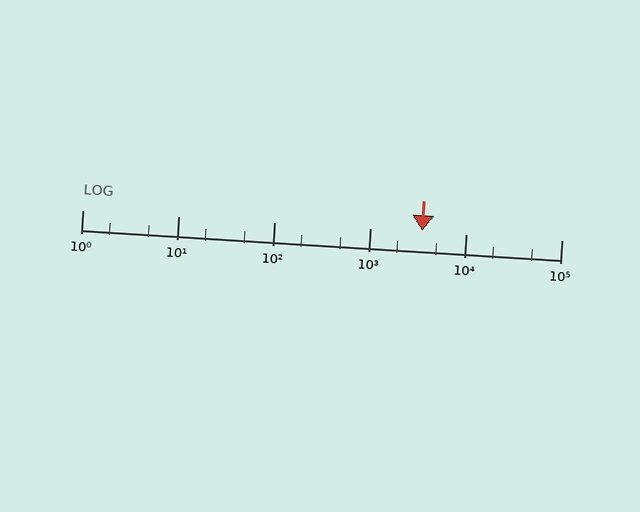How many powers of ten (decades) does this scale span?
The scale spans 5 decades, from 1 to 100000.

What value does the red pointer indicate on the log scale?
The pointer indicates approximately 3500.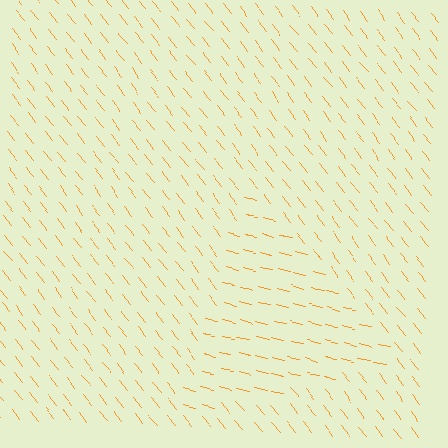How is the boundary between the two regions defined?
The boundary is defined purely by a change in line orientation (approximately 38 degrees difference). All lines are the same color and thickness.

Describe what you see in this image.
The image is filled with small orange line segments. A triangle region in the image has lines oriented differently from the surrounding lines, creating a visible texture boundary.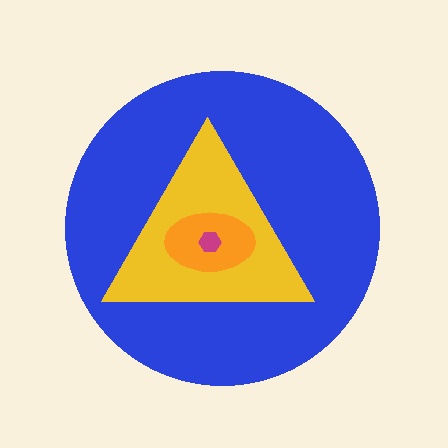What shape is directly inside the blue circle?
The yellow triangle.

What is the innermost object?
The magenta hexagon.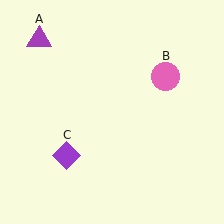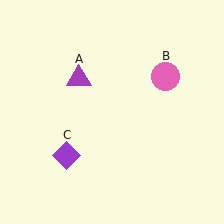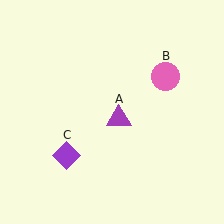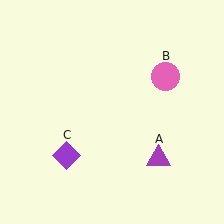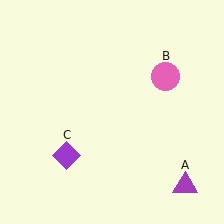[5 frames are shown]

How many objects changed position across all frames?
1 object changed position: purple triangle (object A).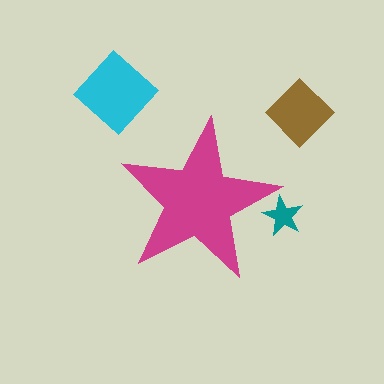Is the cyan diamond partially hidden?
No, the cyan diamond is fully visible.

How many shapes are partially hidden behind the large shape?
1 shape is partially hidden.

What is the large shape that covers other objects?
A magenta star.